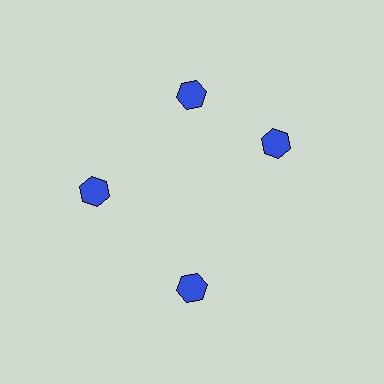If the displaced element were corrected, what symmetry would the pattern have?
It would have 4-fold rotational symmetry — the pattern would map onto itself every 90 degrees.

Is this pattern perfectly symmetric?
No. The 4 blue hexagons are arranged in a ring, but one element near the 3 o'clock position is rotated out of alignment along the ring, breaking the 4-fold rotational symmetry.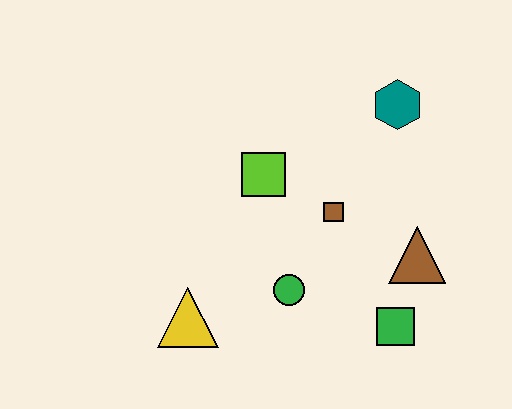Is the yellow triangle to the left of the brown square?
Yes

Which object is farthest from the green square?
The teal hexagon is farthest from the green square.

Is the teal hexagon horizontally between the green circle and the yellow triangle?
No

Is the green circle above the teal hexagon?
No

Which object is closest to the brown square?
The lime square is closest to the brown square.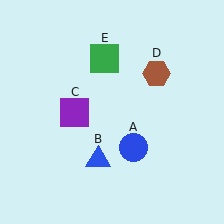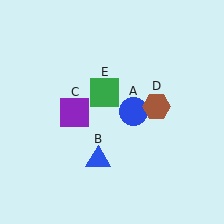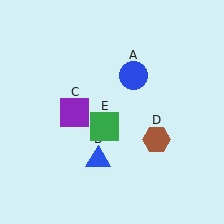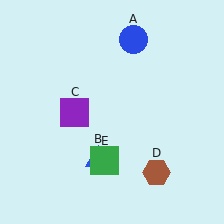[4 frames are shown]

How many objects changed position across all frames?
3 objects changed position: blue circle (object A), brown hexagon (object D), green square (object E).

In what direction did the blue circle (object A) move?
The blue circle (object A) moved up.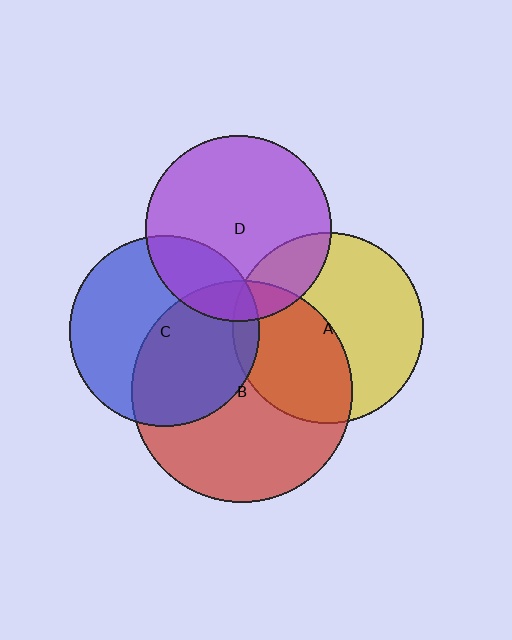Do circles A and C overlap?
Yes.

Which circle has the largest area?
Circle B (red).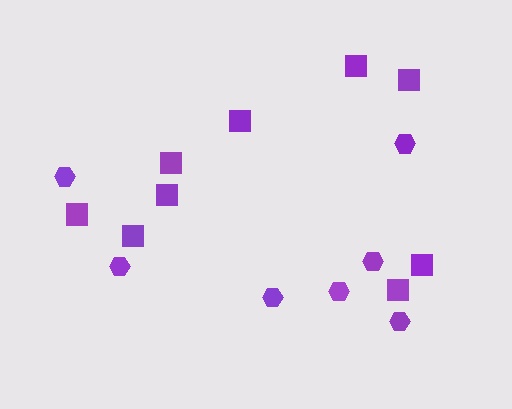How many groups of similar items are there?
There are 2 groups: one group of hexagons (7) and one group of squares (9).